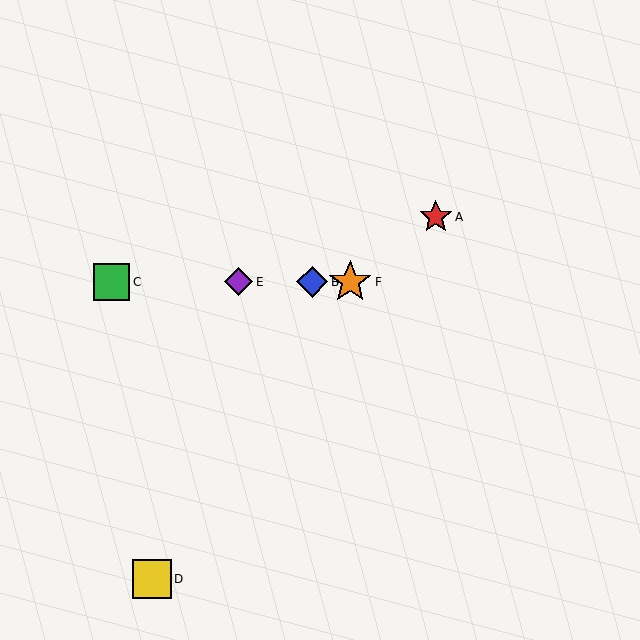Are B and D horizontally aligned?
No, B is at y≈282 and D is at y≈579.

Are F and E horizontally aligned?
Yes, both are at y≈282.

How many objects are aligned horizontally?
4 objects (B, C, E, F) are aligned horizontally.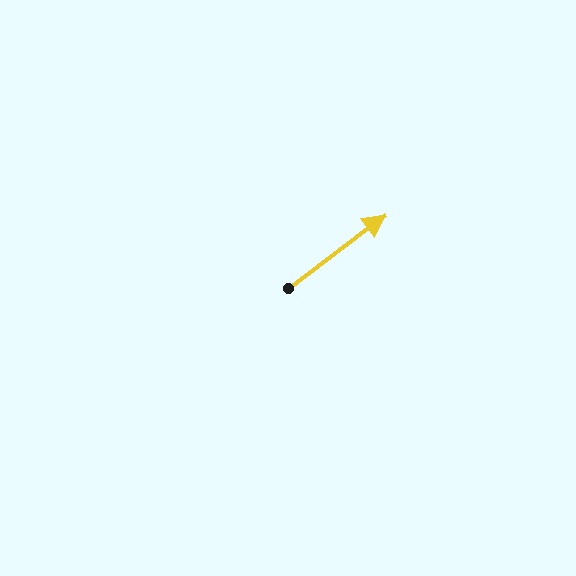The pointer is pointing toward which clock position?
Roughly 2 o'clock.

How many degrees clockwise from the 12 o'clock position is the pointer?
Approximately 53 degrees.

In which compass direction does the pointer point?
Northeast.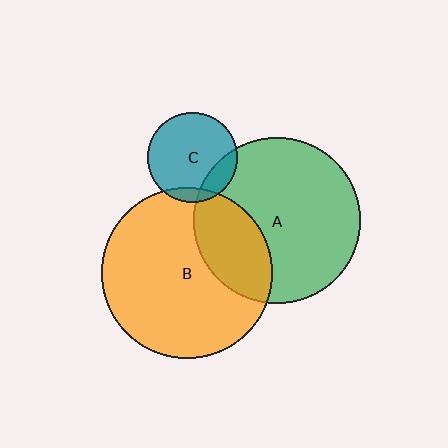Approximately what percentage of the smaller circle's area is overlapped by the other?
Approximately 15%.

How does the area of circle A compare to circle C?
Approximately 3.4 times.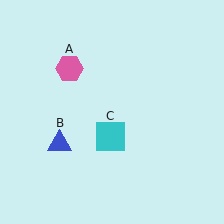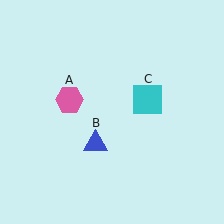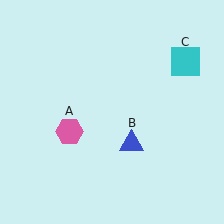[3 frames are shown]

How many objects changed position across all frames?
3 objects changed position: pink hexagon (object A), blue triangle (object B), cyan square (object C).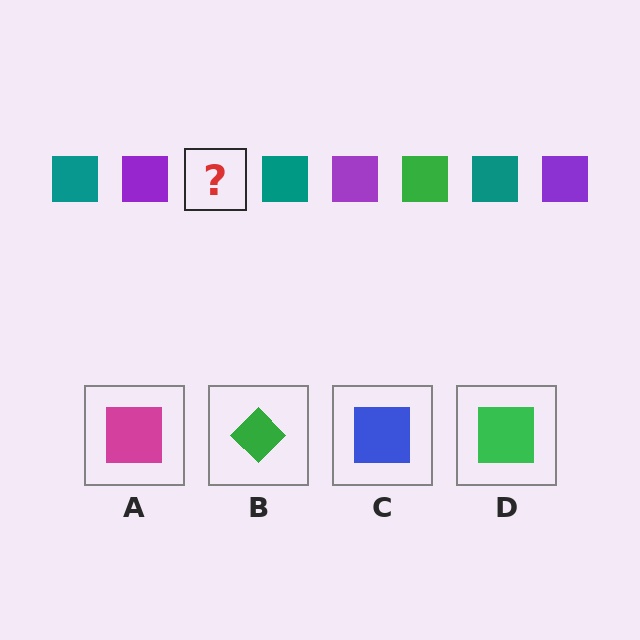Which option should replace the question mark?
Option D.